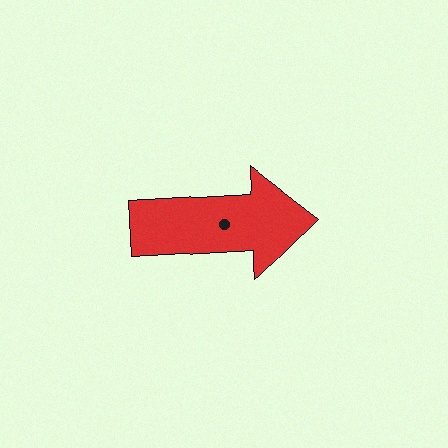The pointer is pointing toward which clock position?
Roughly 3 o'clock.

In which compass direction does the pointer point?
East.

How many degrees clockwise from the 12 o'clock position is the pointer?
Approximately 87 degrees.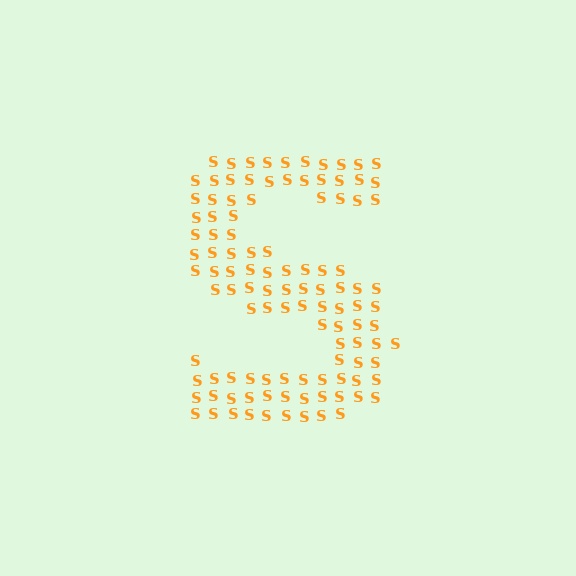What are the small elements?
The small elements are letter S's.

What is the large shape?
The large shape is the letter S.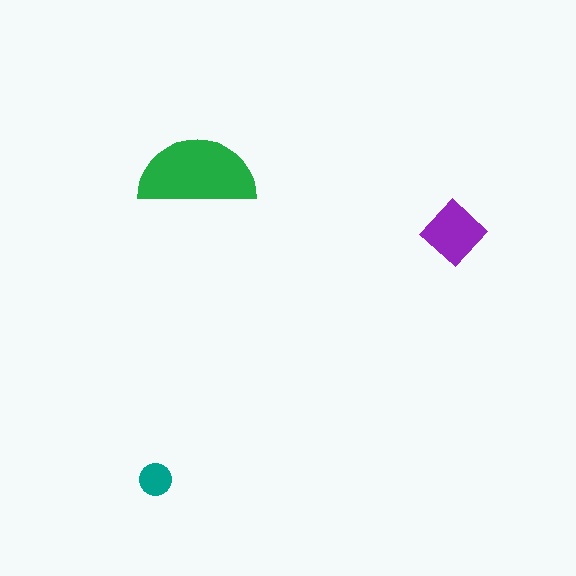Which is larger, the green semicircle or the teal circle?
The green semicircle.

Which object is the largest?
The green semicircle.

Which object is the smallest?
The teal circle.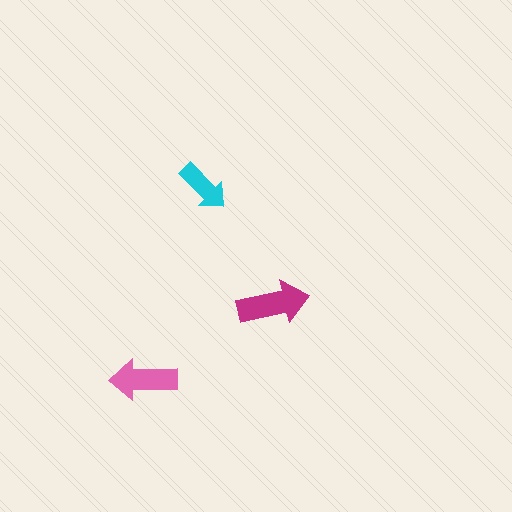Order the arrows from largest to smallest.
the magenta one, the pink one, the cyan one.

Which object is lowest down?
The pink arrow is bottommost.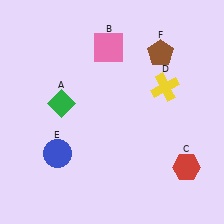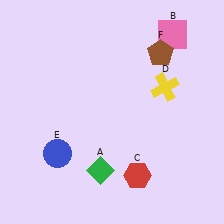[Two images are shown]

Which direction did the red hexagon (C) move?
The red hexagon (C) moved left.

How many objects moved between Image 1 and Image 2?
3 objects moved between the two images.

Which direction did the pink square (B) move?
The pink square (B) moved right.